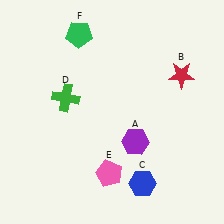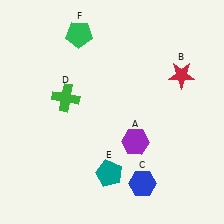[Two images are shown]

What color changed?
The pentagon (E) changed from pink in Image 1 to teal in Image 2.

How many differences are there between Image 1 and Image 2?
There is 1 difference between the two images.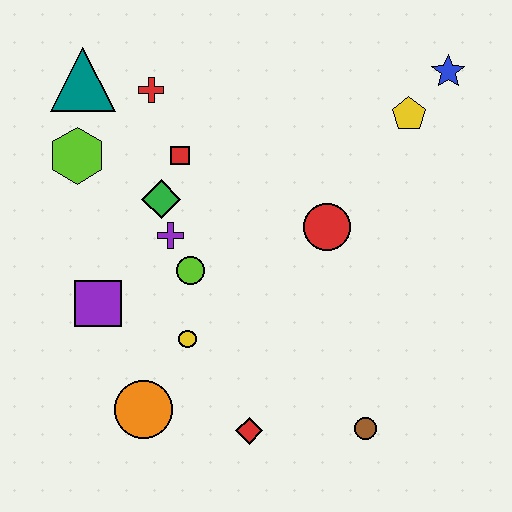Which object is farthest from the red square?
The brown circle is farthest from the red square.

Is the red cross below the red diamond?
No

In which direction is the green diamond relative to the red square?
The green diamond is below the red square.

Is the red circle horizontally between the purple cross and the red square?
No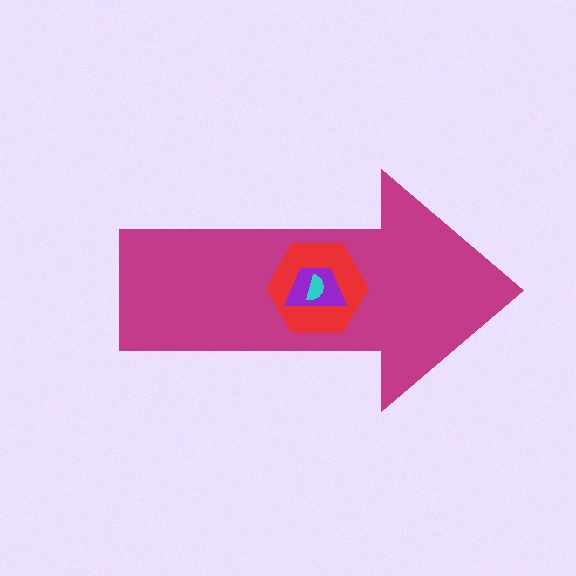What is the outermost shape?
The magenta arrow.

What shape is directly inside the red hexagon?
The purple trapezoid.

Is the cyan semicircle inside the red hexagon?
Yes.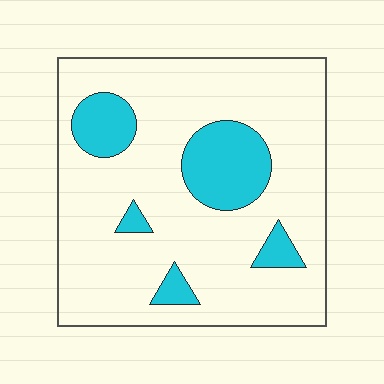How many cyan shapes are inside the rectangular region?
5.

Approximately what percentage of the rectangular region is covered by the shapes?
Approximately 20%.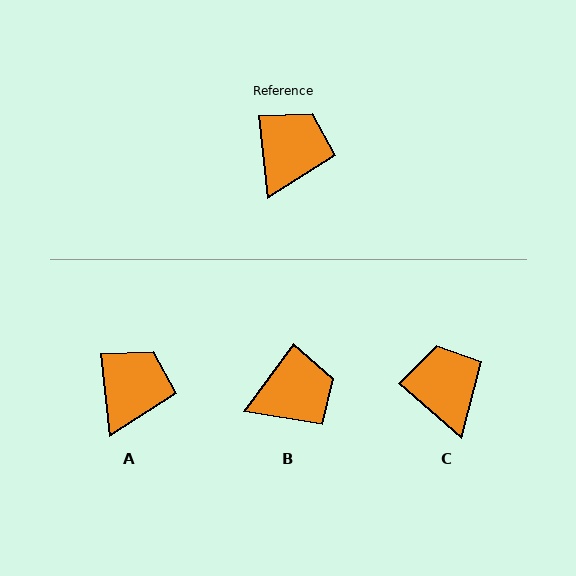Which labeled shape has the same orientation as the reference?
A.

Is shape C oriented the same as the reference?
No, it is off by about 43 degrees.